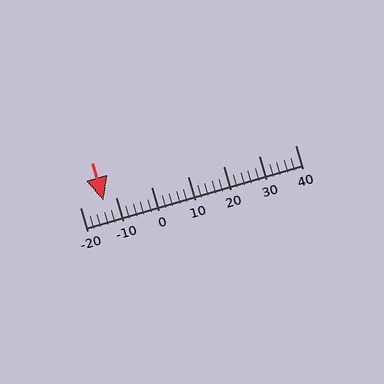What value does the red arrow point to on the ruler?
The red arrow points to approximately -14.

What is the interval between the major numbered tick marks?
The major tick marks are spaced 10 units apart.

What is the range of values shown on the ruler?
The ruler shows values from -20 to 40.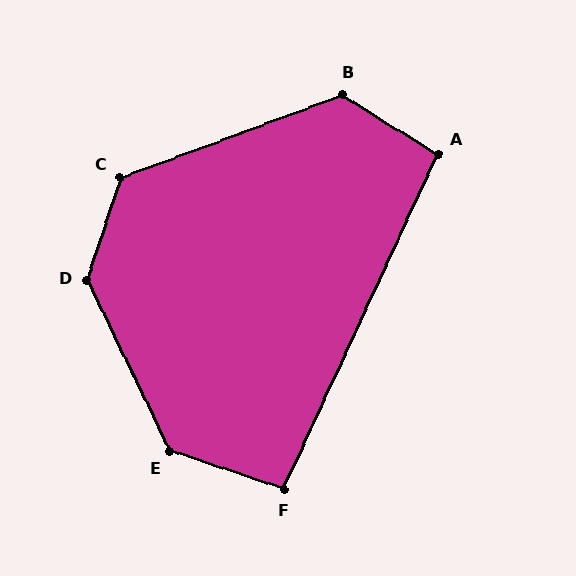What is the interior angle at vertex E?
Approximately 134 degrees (obtuse).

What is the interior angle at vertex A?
Approximately 97 degrees (obtuse).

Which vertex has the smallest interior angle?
F, at approximately 96 degrees.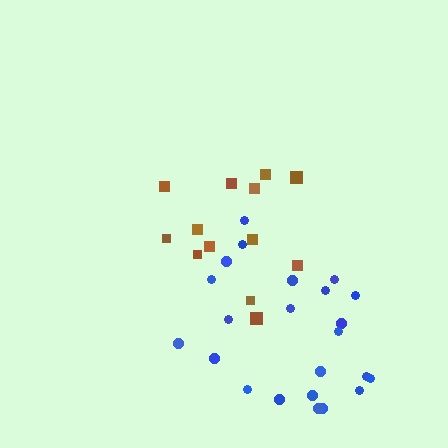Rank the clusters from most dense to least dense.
blue, brown.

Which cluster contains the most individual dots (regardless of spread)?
Blue (23).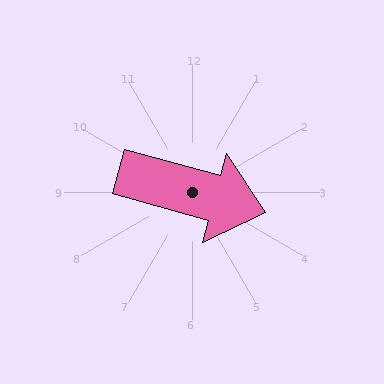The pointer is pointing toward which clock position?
Roughly 4 o'clock.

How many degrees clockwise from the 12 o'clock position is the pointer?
Approximately 105 degrees.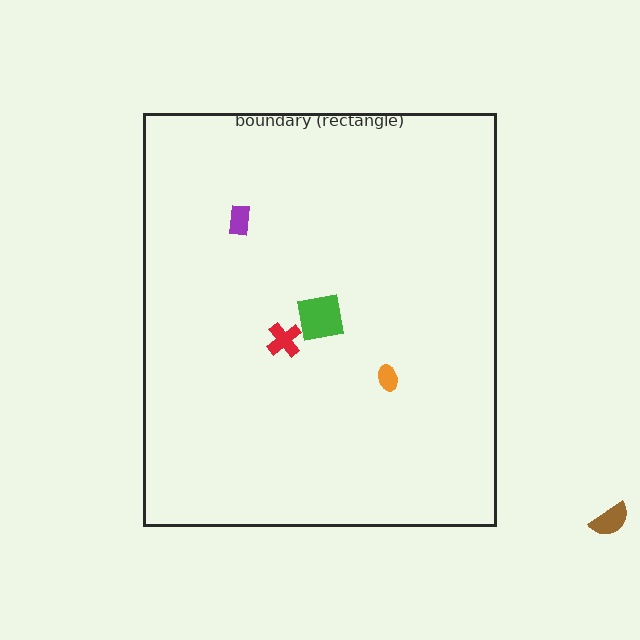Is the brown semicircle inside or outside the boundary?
Outside.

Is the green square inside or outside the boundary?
Inside.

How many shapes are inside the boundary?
4 inside, 1 outside.